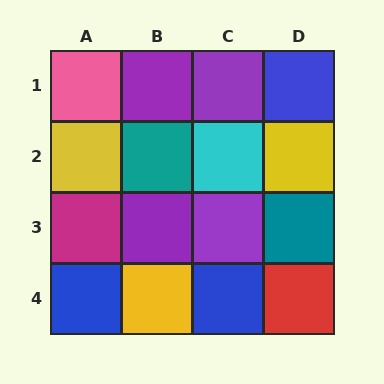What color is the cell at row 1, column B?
Purple.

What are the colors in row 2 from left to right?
Yellow, teal, cyan, yellow.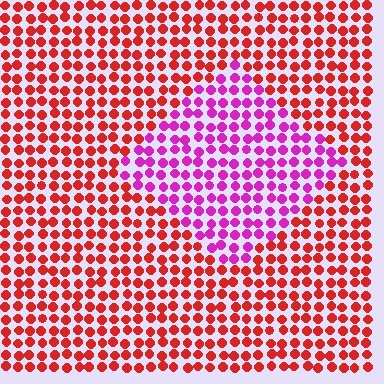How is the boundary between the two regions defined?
The boundary is defined purely by a slight shift in hue (about 52 degrees). Spacing, size, and orientation are identical on both sides.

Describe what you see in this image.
The image is filled with small red elements in a uniform arrangement. A diamond-shaped region is visible where the elements are tinted to a slightly different hue, forming a subtle color boundary.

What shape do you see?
I see a diamond.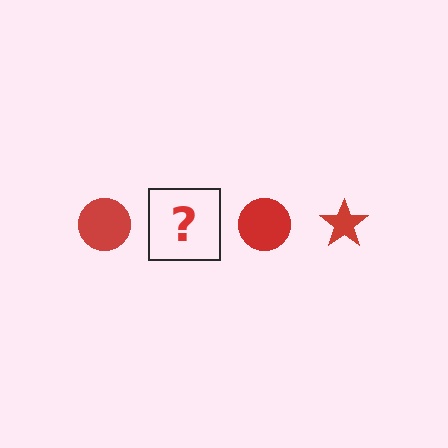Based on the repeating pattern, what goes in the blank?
The blank should be a red star.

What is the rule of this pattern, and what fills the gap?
The rule is that the pattern cycles through circle, star shapes in red. The gap should be filled with a red star.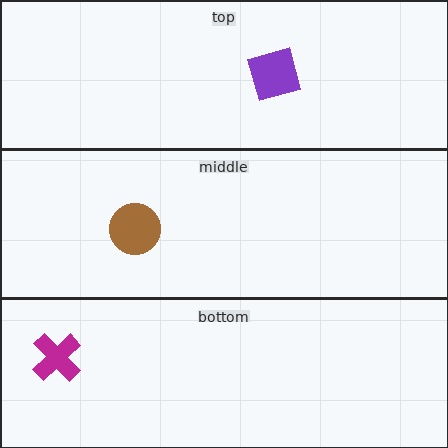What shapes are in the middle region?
The brown circle.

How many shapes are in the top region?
1.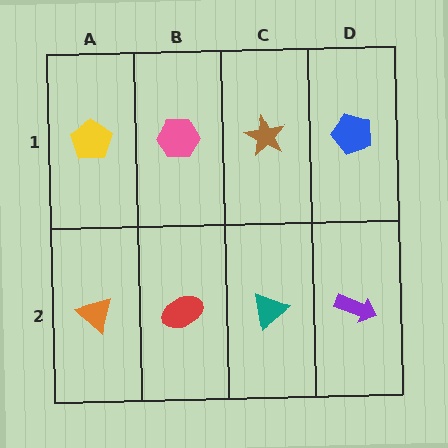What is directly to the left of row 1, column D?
A brown star.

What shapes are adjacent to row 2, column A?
A yellow pentagon (row 1, column A), a red ellipse (row 2, column B).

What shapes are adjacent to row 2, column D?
A blue pentagon (row 1, column D), a teal triangle (row 2, column C).